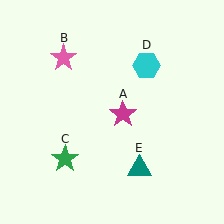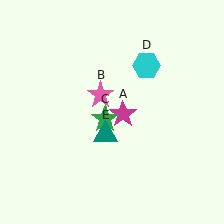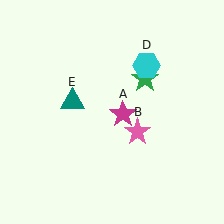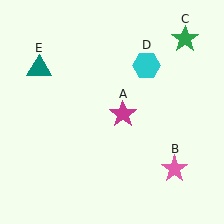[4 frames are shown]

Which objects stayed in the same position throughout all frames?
Magenta star (object A) and cyan hexagon (object D) remained stationary.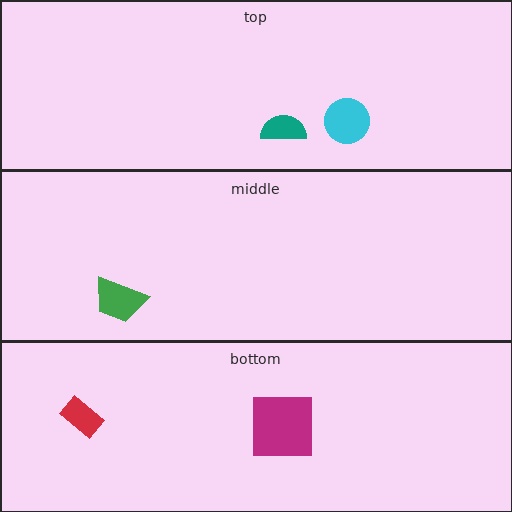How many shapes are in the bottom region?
2.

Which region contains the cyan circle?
The top region.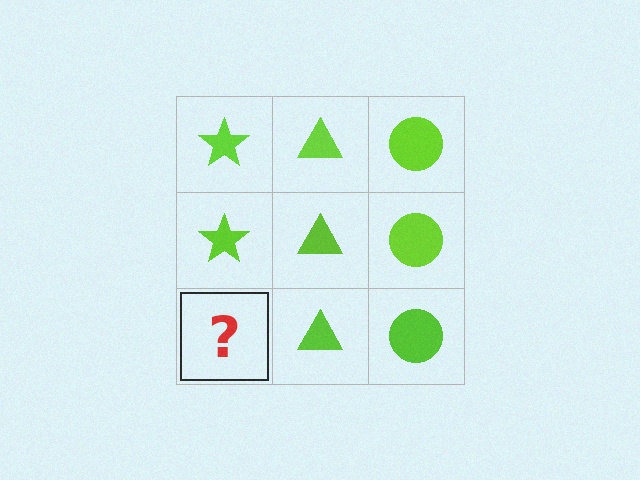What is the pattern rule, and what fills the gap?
The rule is that each column has a consistent shape. The gap should be filled with a lime star.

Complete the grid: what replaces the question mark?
The question mark should be replaced with a lime star.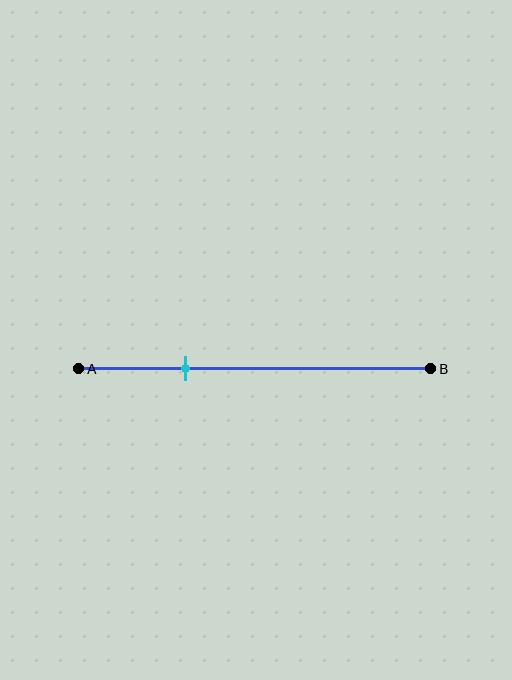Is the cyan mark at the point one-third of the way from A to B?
Yes, the mark is approximately at the one-third point.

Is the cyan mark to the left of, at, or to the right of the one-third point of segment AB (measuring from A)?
The cyan mark is approximately at the one-third point of segment AB.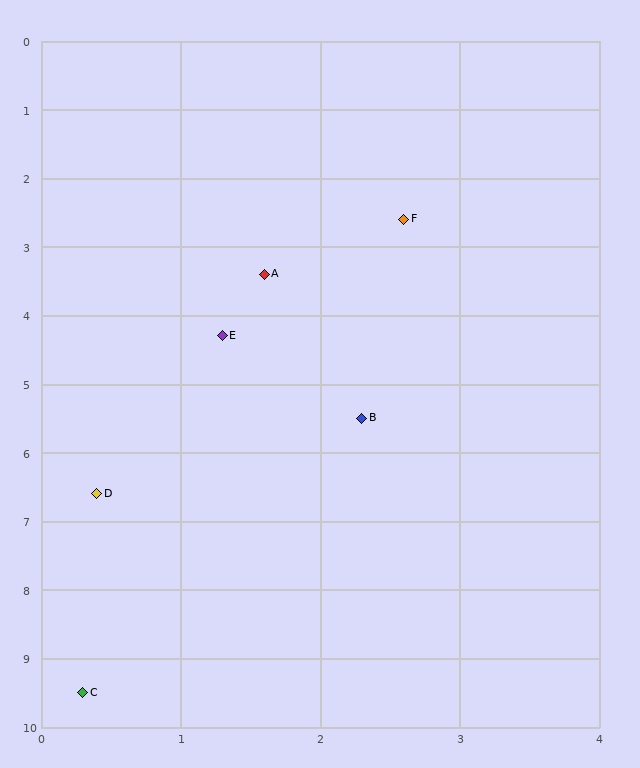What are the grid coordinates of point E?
Point E is at approximately (1.3, 4.3).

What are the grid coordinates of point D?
Point D is at approximately (0.4, 6.6).